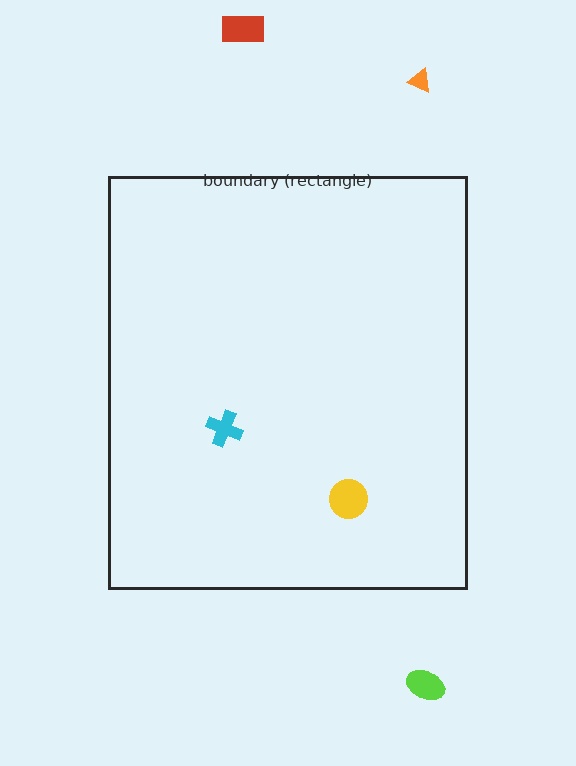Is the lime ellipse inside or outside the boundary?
Outside.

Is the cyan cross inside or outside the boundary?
Inside.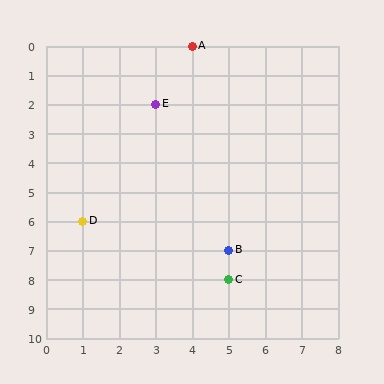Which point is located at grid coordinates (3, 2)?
Point E is at (3, 2).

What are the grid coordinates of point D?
Point D is at grid coordinates (1, 6).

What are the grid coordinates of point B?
Point B is at grid coordinates (5, 7).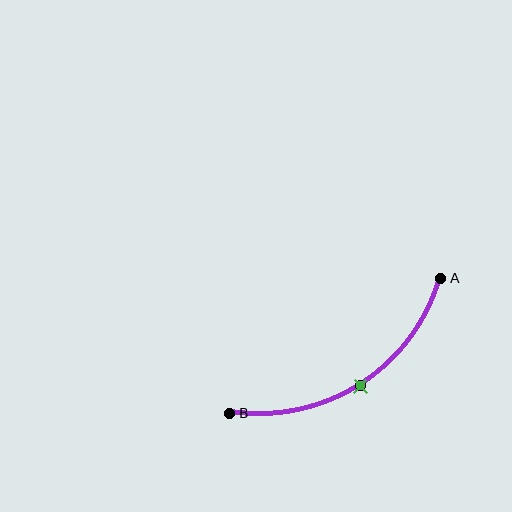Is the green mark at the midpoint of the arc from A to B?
Yes. The green mark lies on the arc at equal arc-length from both A and B — it is the arc midpoint.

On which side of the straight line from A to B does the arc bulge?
The arc bulges below the straight line connecting A and B.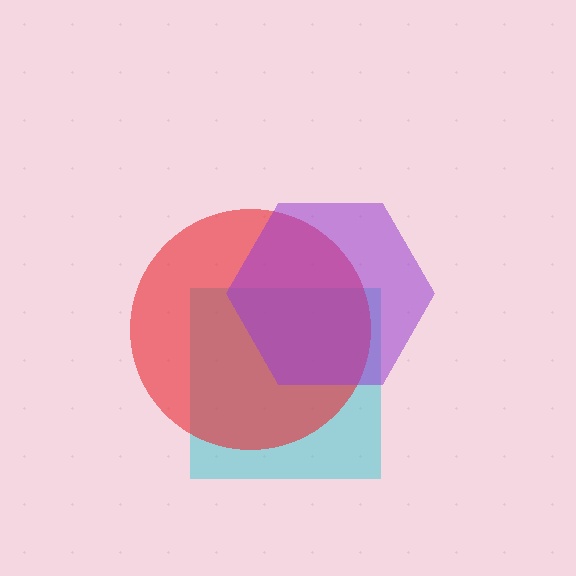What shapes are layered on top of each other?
The layered shapes are: a cyan square, a red circle, a purple hexagon.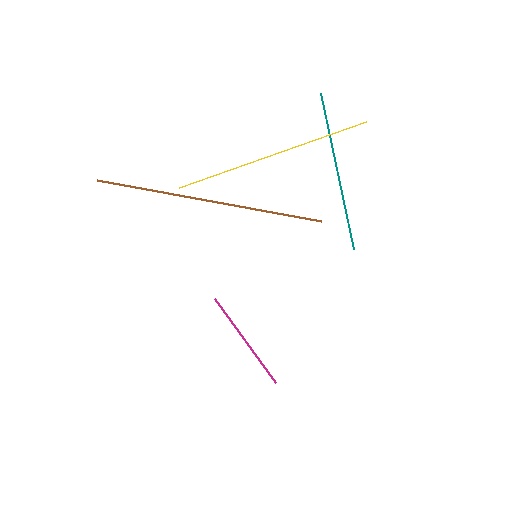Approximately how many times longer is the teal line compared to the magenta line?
The teal line is approximately 1.5 times the length of the magenta line.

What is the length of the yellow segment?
The yellow segment is approximately 199 pixels long.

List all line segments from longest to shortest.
From longest to shortest: brown, yellow, teal, magenta.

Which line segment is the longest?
The brown line is the longest at approximately 228 pixels.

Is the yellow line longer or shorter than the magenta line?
The yellow line is longer than the magenta line.